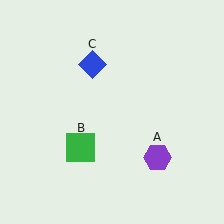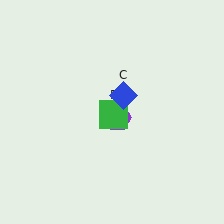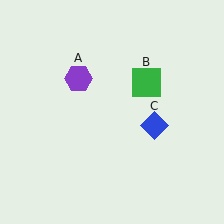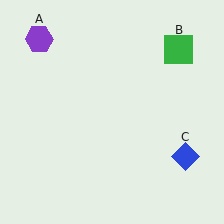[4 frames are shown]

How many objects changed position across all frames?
3 objects changed position: purple hexagon (object A), green square (object B), blue diamond (object C).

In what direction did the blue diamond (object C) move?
The blue diamond (object C) moved down and to the right.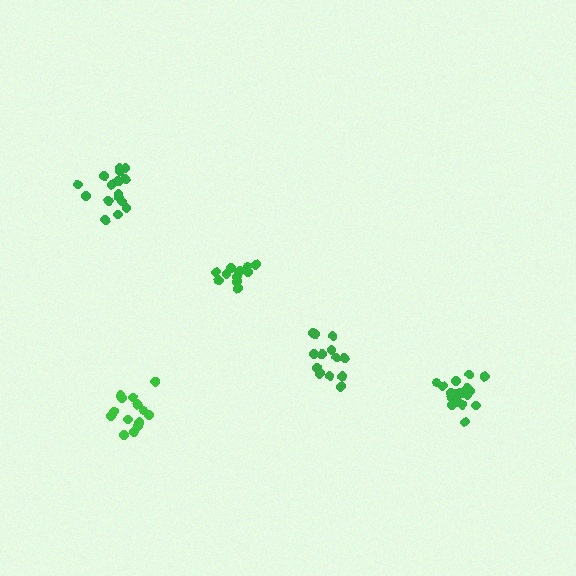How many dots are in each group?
Group 1: 14 dots, Group 2: 12 dots, Group 3: 13 dots, Group 4: 17 dots, Group 5: 16 dots (72 total).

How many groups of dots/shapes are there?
There are 5 groups.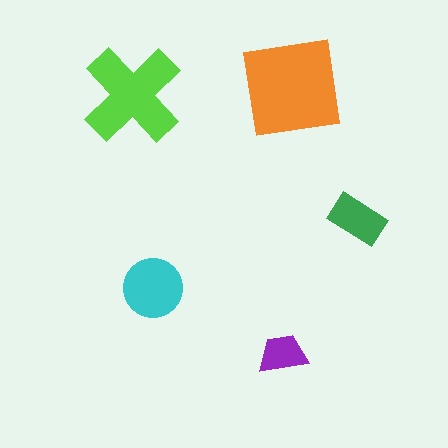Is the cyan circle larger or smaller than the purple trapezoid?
Larger.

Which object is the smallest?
The purple trapezoid.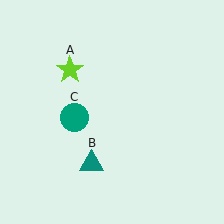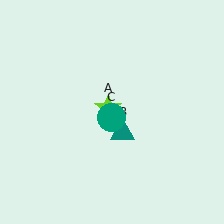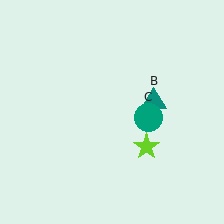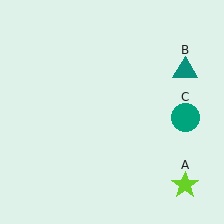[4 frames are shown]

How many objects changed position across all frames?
3 objects changed position: lime star (object A), teal triangle (object B), teal circle (object C).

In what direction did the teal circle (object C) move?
The teal circle (object C) moved right.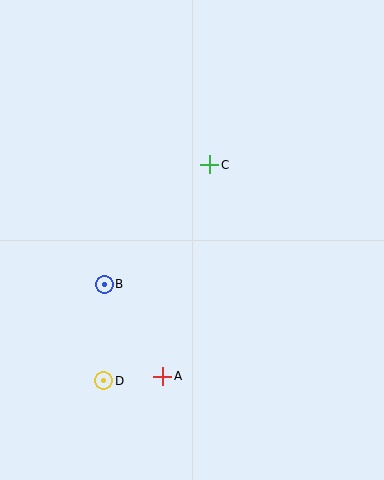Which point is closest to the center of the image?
Point C at (210, 165) is closest to the center.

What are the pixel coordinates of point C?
Point C is at (210, 165).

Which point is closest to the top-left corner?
Point C is closest to the top-left corner.